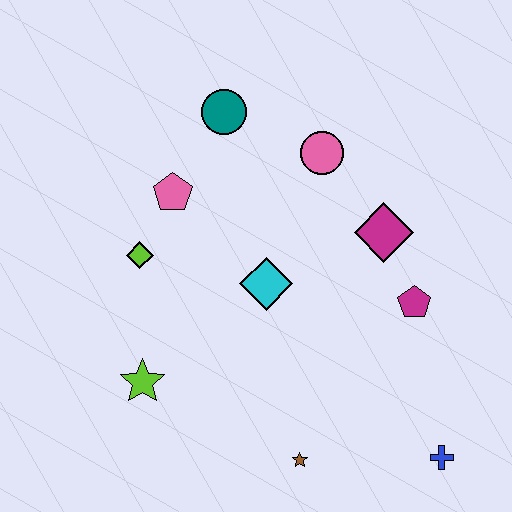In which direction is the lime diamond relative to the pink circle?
The lime diamond is to the left of the pink circle.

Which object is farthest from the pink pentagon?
The blue cross is farthest from the pink pentagon.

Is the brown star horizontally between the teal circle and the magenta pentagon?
Yes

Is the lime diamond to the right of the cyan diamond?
No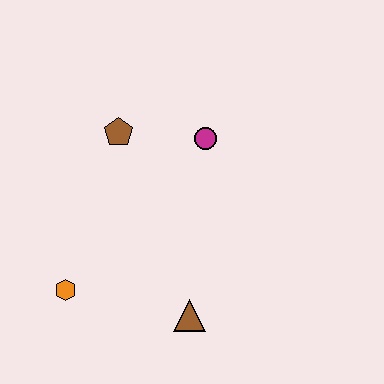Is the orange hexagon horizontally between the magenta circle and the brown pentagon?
No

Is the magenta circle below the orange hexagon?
No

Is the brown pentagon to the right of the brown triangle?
No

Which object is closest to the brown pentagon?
The magenta circle is closest to the brown pentagon.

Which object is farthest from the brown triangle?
The brown pentagon is farthest from the brown triangle.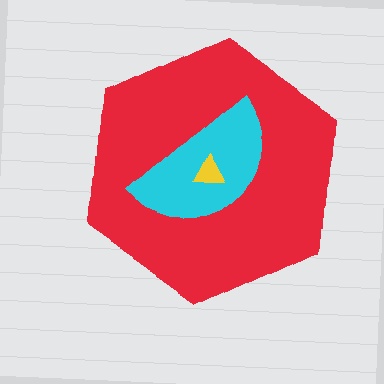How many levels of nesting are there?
3.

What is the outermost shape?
The red hexagon.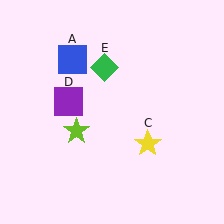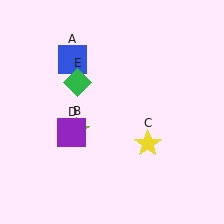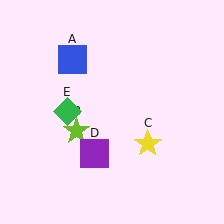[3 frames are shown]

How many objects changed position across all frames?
2 objects changed position: purple square (object D), green diamond (object E).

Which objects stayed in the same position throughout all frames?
Blue square (object A) and lime star (object B) and yellow star (object C) remained stationary.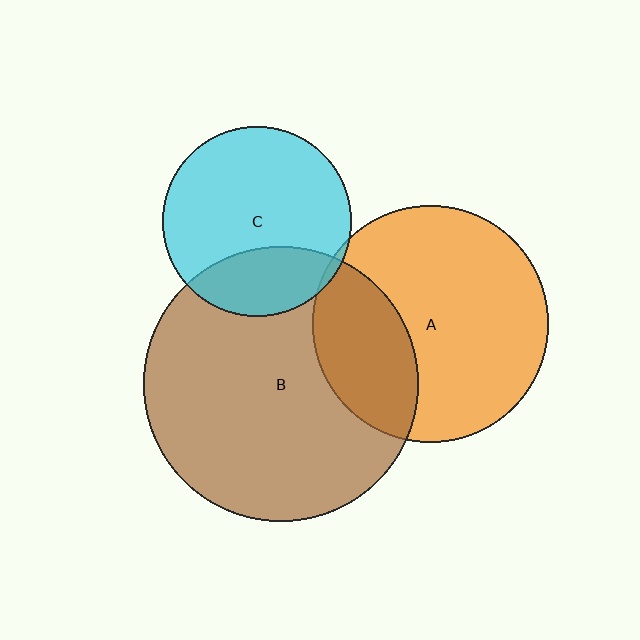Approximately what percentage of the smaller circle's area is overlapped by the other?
Approximately 5%.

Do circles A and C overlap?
Yes.